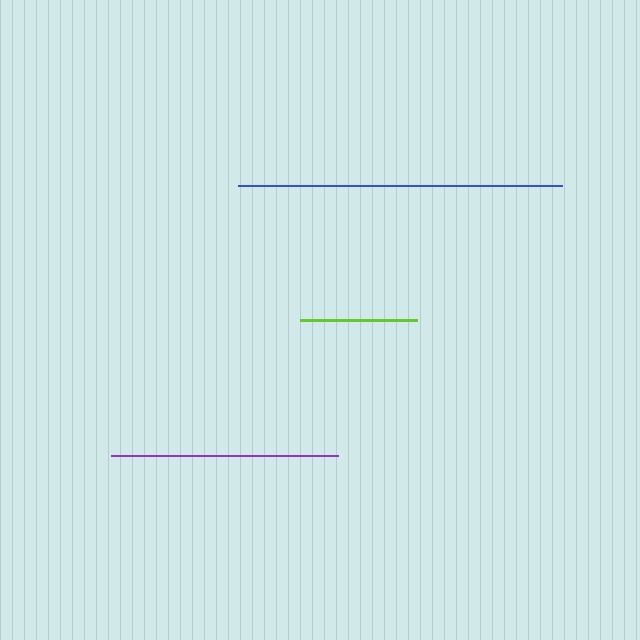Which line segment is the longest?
The blue line is the longest at approximately 325 pixels.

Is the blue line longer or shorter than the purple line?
The blue line is longer than the purple line.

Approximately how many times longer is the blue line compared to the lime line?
The blue line is approximately 2.8 times the length of the lime line.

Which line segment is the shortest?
The lime line is the shortest at approximately 118 pixels.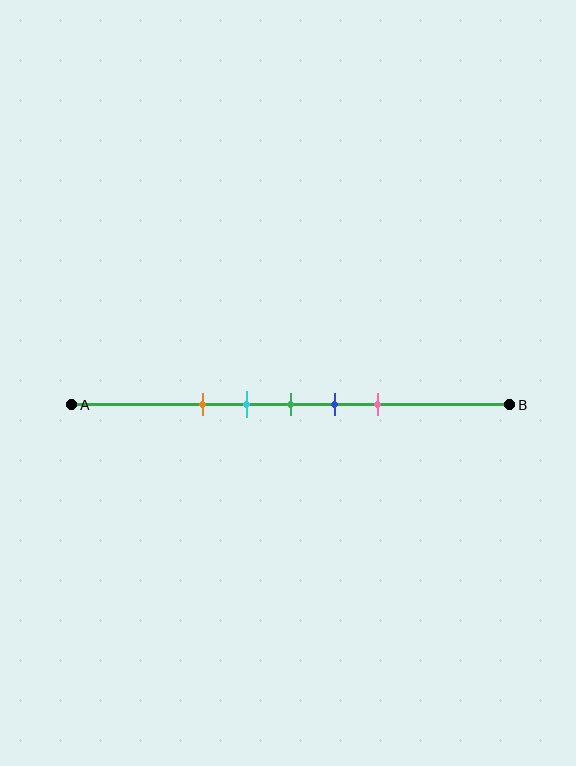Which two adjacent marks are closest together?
The cyan and green marks are the closest adjacent pair.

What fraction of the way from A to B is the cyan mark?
The cyan mark is approximately 40% (0.4) of the way from A to B.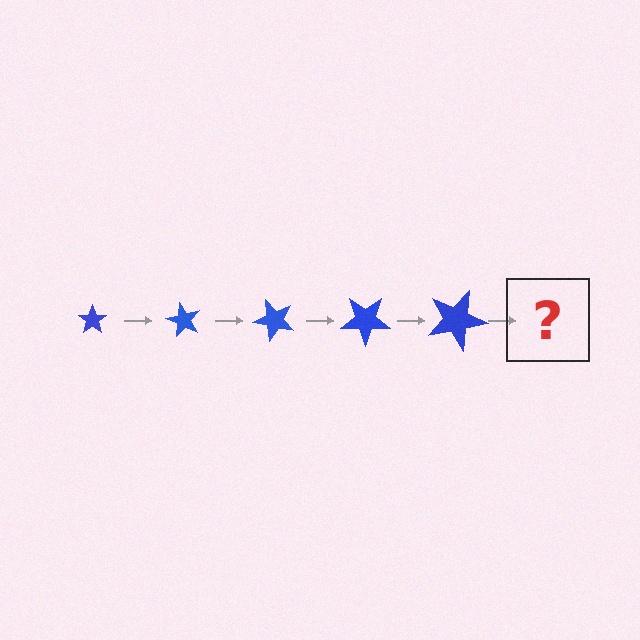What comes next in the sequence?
The next element should be a star, larger than the previous one and rotated 300 degrees from the start.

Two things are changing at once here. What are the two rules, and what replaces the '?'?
The two rules are that the star grows larger each step and it rotates 60 degrees each step. The '?' should be a star, larger than the previous one and rotated 300 degrees from the start.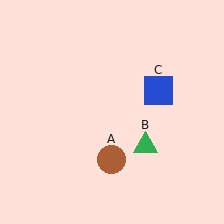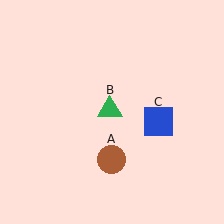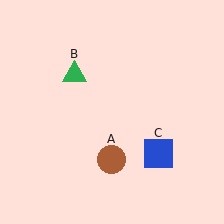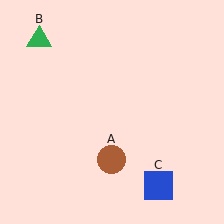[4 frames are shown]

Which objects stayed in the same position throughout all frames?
Brown circle (object A) remained stationary.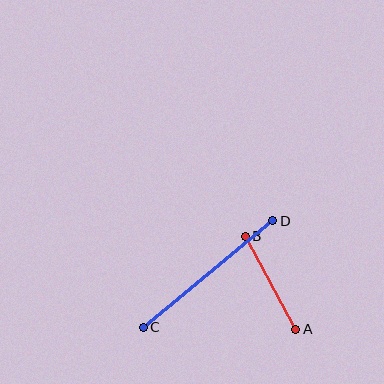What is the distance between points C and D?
The distance is approximately 168 pixels.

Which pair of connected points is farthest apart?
Points C and D are farthest apart.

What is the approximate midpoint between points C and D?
The midpoint is at approximately (208, 274) pixels.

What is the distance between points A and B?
The distance is approximately 106 pixels.